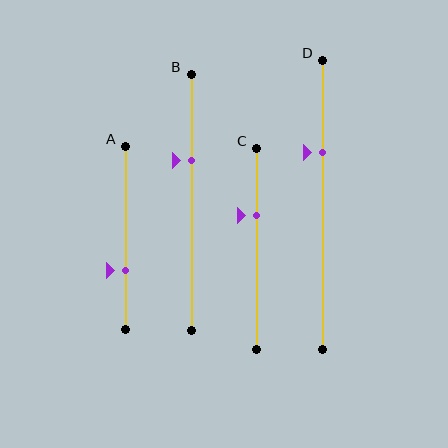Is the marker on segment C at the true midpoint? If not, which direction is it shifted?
No, the marker on segment C is shifted upward by about 17% of the segment length.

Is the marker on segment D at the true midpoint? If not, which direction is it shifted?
No, the marker on segment D is shifted upward by about 18% of the segment length.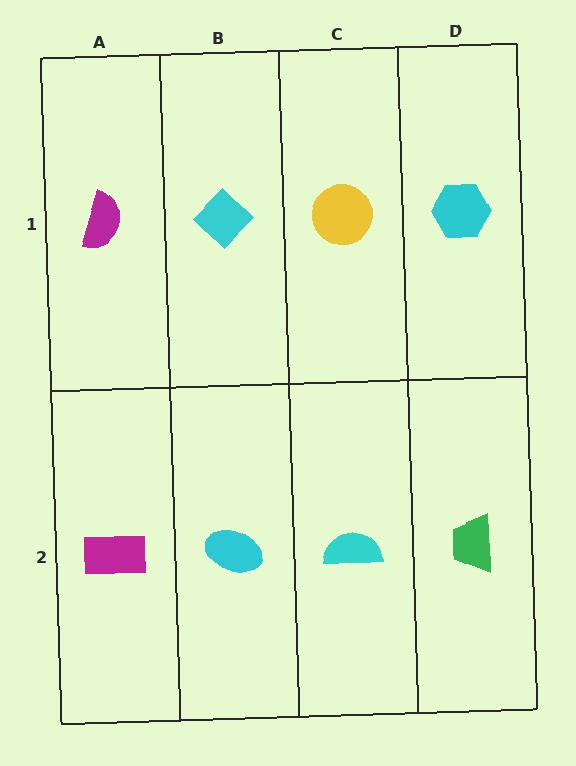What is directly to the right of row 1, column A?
A cyan diamond.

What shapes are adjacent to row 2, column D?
A cyan hexagon (row 1, column D), a cyan semicircle (row 2, column C).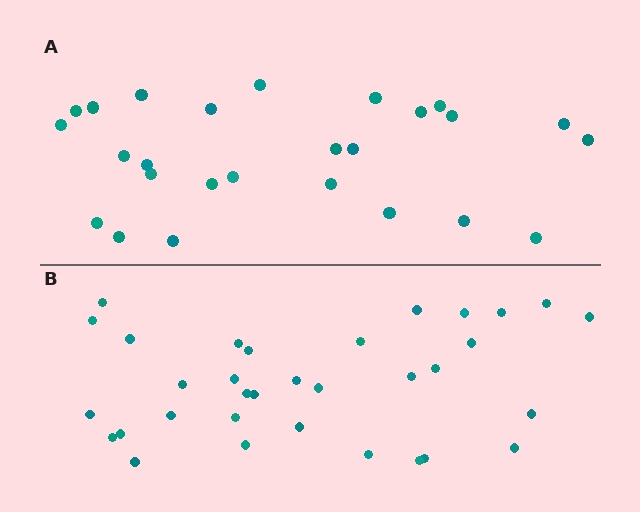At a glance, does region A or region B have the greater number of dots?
Region B (the bottom region) has more dots.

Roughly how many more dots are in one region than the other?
Region B has roughly 8 or so more dots than region A.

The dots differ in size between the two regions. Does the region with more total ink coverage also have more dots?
No. Region A has more total ink coverage because its dots are larger, but region B actually contains more individual dots. Total area can be misleading — the number of items is what matters here.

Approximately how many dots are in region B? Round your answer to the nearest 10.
About 30 dots. (The exact count is 33, which rounds to 30.)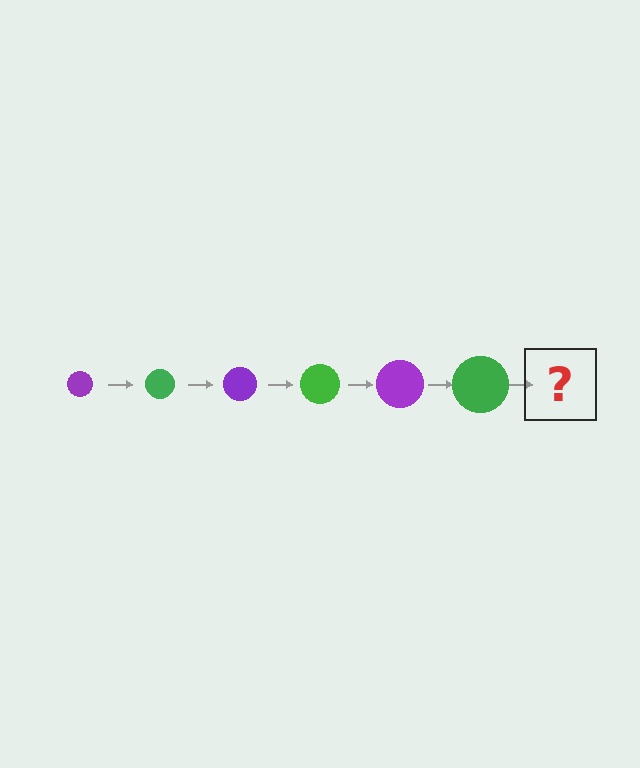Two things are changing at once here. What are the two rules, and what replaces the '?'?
The two rules are that the circle grows larger each step and the color cycles through purple and green. The '?' should be a purple circle, larger than the previous one.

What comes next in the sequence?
The next element should be a purple circle, larger than the previous one.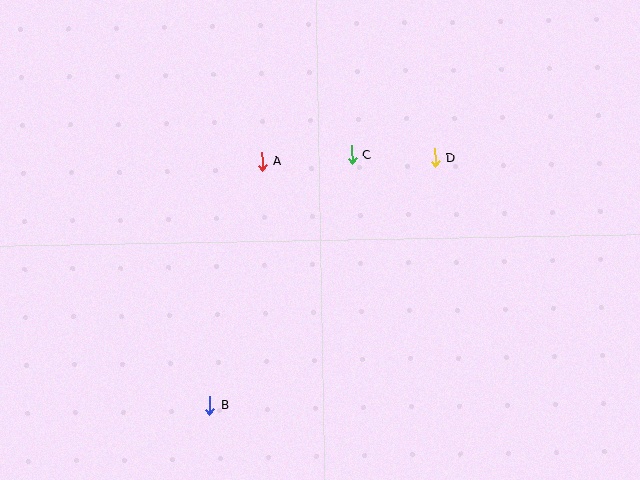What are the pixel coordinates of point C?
Point C is at (352, 155).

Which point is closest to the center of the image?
Point C at (352, 155) is closest to the center.